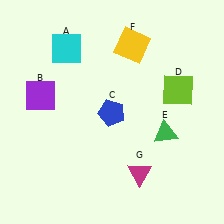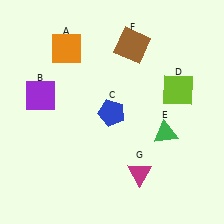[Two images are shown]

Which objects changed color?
A changed from cyan to orange. F changed from yellow to brown.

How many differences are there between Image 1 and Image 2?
There are 2 differences between the two images.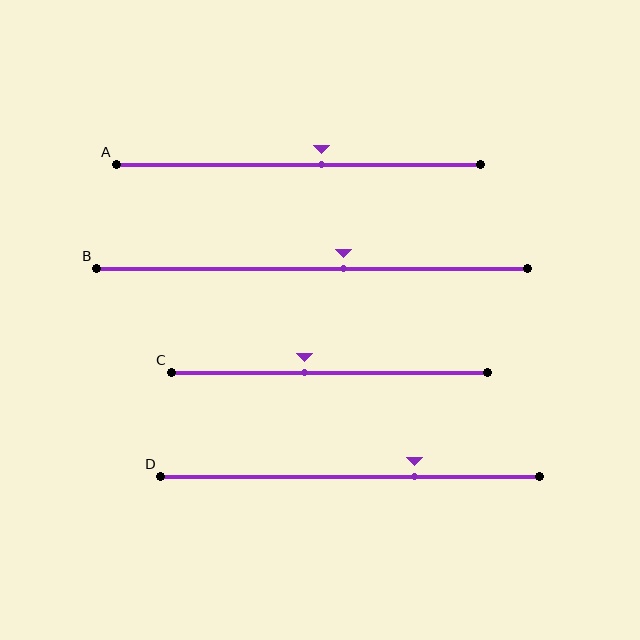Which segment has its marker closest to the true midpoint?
Segment A has its marker closest to the true midpoint.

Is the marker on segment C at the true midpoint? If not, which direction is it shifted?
No, the marker on segment C is shifted to the left by about 8% of the segment length.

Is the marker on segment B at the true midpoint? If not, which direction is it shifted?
No, the marker on segment B is shifted to the right by about 7% of the segment length.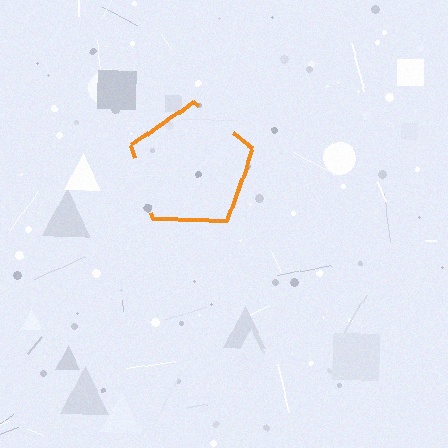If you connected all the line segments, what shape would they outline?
They would outline a pentagon.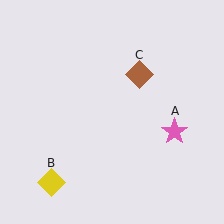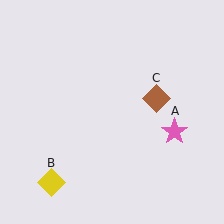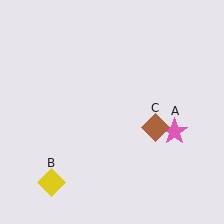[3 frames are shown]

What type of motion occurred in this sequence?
The brown diamond (object C) rotated clockwise around the center of the scene.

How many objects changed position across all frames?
1 object changed position: brown diamond (object C).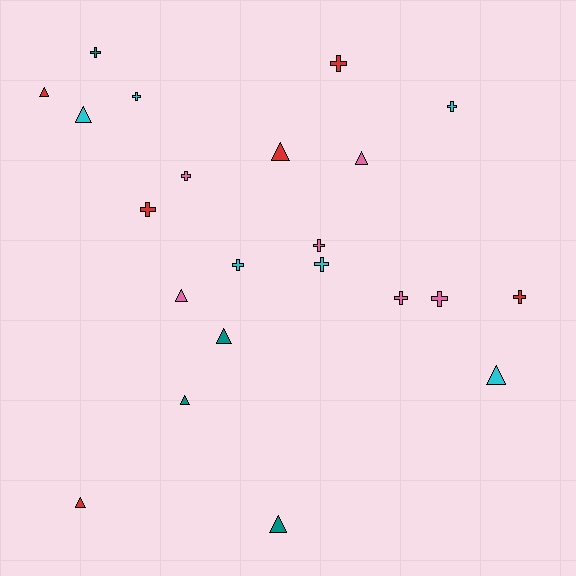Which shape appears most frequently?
Cross, with 12 objects.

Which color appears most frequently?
Cyan, with 6 objects.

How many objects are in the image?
There are 22 objects.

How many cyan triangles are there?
There are 2 cyan triangles.